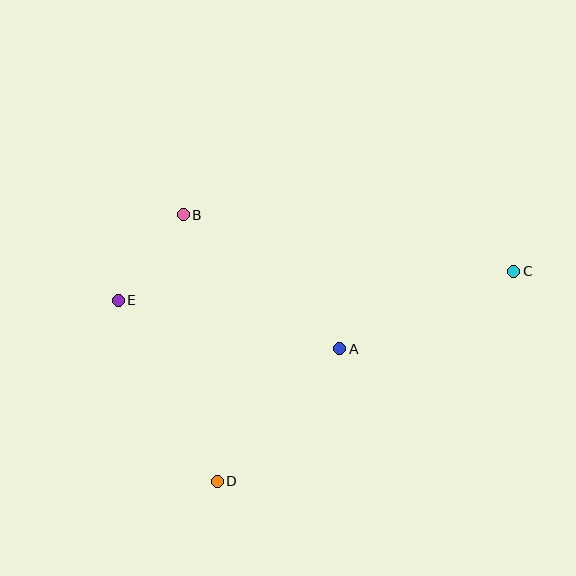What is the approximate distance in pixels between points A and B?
The distance between A and B is approximately 206 pixels.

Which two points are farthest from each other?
Points C and E are farthest from each other.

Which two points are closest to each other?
Points B and E are closest to each other.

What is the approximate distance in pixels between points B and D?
The distance between B and D is approximately 269 pixels.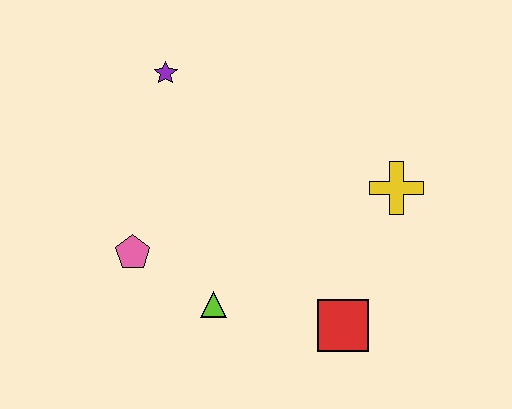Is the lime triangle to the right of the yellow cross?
No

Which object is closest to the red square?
The lime triangle is closest to the red square.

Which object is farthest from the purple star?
The red square is farthest from the purple star.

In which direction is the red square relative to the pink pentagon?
The red square is to the right of the pink pentagon.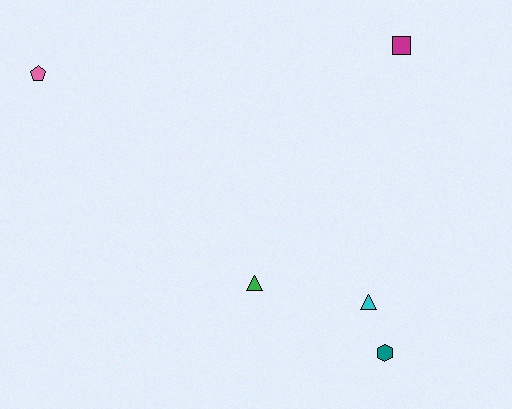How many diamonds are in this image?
There are no diamonds.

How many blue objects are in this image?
There are no blue objects.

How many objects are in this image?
There are 5 objects.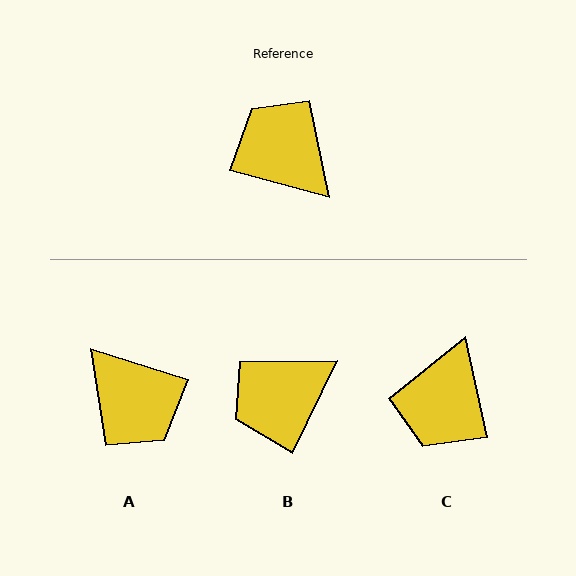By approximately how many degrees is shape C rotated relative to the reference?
Approximately 118 degrees counter-clockwise.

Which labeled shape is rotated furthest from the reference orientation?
A, about 178 degrees away.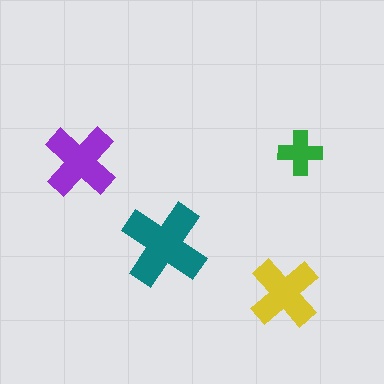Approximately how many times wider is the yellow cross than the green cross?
About 1.5 times wider.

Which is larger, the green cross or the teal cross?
The teal one.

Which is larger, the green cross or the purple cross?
The purple one.